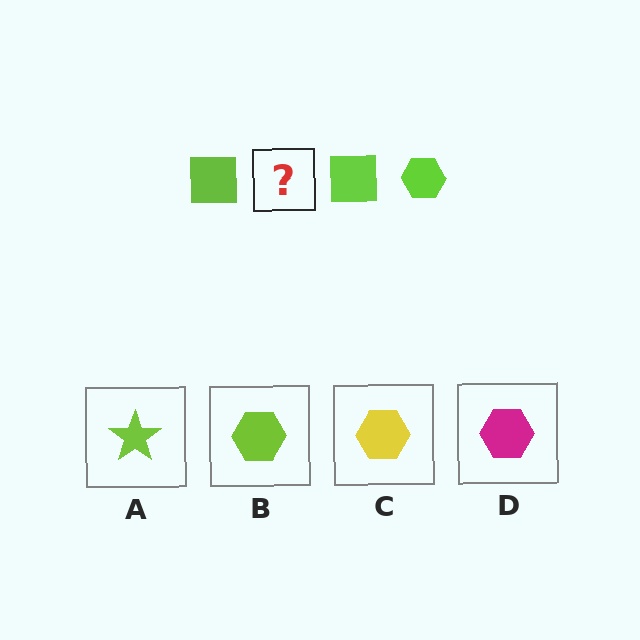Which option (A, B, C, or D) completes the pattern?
B.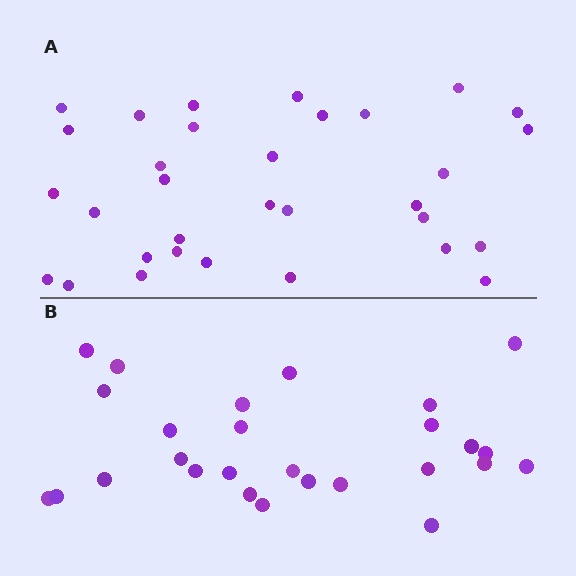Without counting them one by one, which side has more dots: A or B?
Region A (the top region) has more dots.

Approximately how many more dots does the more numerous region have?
Region A has about 5 more dots than region B.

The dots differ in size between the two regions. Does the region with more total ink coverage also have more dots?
No. Region B has more total ink coverage because its dots are larger, but region A actually contains more individual dots. Total area can be misleading — the number of items is what matters here.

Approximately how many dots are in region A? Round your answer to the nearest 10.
About 30 dots. (The exact count is 32, which rounds to 30.)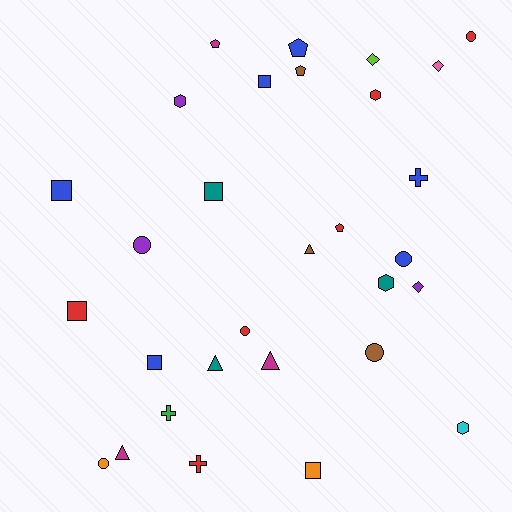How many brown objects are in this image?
There are 3 brown objects.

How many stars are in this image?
There are no stars.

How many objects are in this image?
There are 30 objects.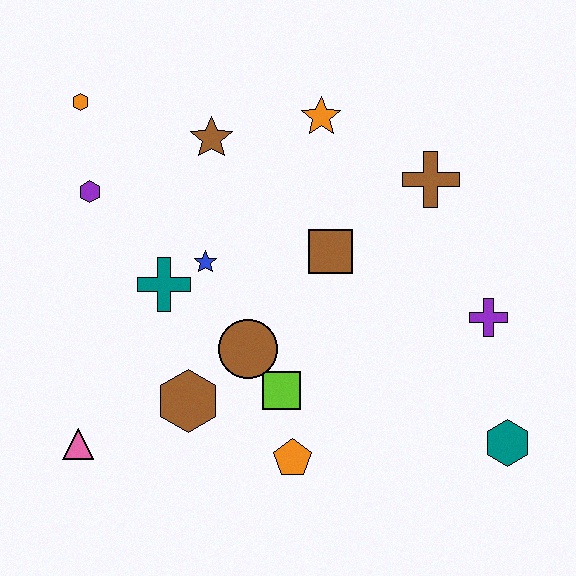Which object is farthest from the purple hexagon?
The teal hexagon is farthest from the purple hexagon.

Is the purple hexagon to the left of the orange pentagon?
Yes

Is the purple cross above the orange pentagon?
Yes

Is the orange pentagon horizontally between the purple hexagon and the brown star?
No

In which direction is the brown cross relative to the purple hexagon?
The brown cross is to the right of the purple hexagon.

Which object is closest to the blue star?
The teal cross is closest to the blue star.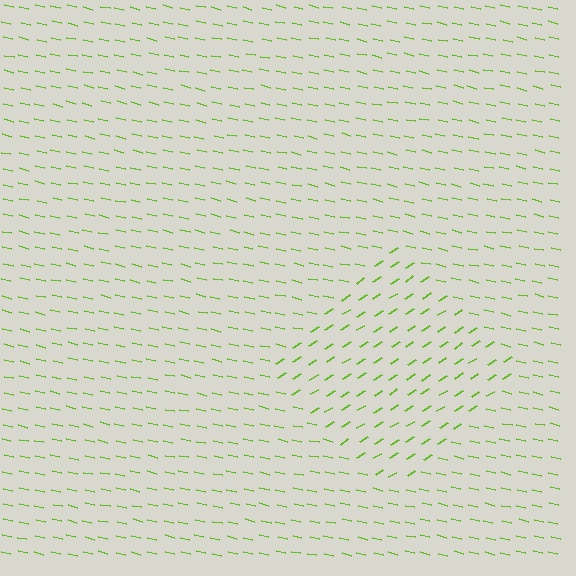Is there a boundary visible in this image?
Yes, there is a texture boundary formed by a change in line orientation.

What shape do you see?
I see a diamond.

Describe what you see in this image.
The image is filled with small lime line segments. A diamond region in the image has lines oriented differently from the surrounding lines, creating a visible texture boundary.